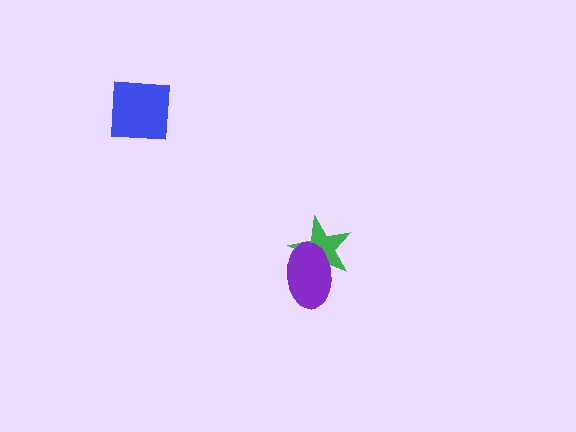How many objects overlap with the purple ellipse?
1 object overlaps with the purple ellipse.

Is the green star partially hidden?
Yes, it is partially covered by another shape.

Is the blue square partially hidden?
No, no other shape covers it.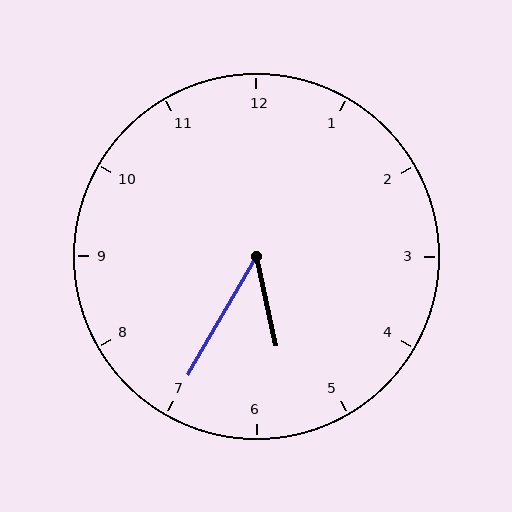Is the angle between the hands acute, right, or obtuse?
It is acute.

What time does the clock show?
5:35.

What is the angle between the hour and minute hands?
Approximately 42 degrees.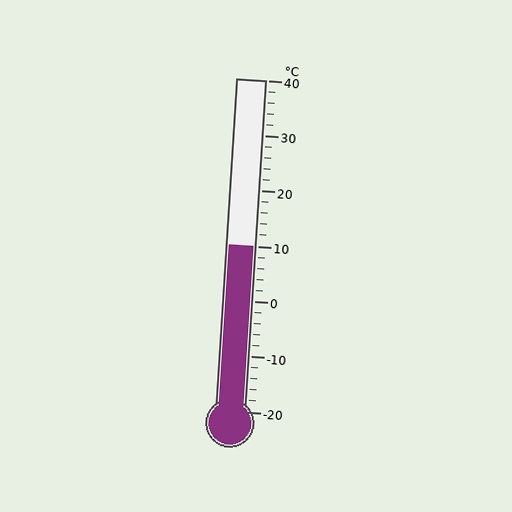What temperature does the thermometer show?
The thermometer shows approximately 10°C.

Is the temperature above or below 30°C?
The temperature is below 30°C.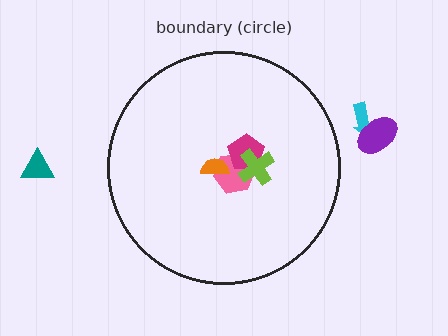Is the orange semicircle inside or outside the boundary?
Inside.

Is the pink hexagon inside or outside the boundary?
Inside.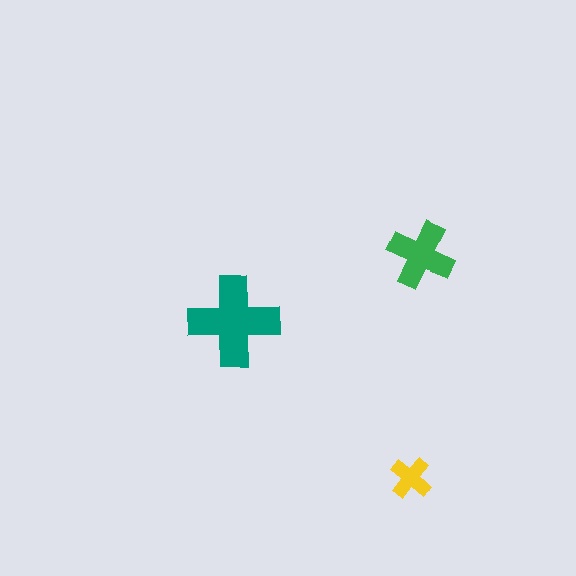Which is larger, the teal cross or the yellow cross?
The teal one.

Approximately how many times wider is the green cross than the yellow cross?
About 1.5 times wider.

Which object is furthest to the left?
The teal cross is leftmost.